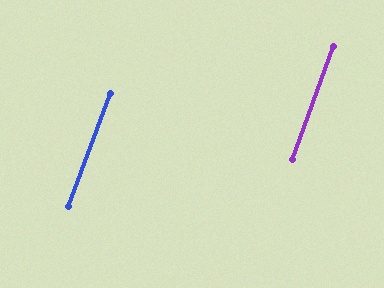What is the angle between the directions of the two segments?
Approximately 0 degrees.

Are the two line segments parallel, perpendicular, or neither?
Parallel — their directions differ by only 0.3°.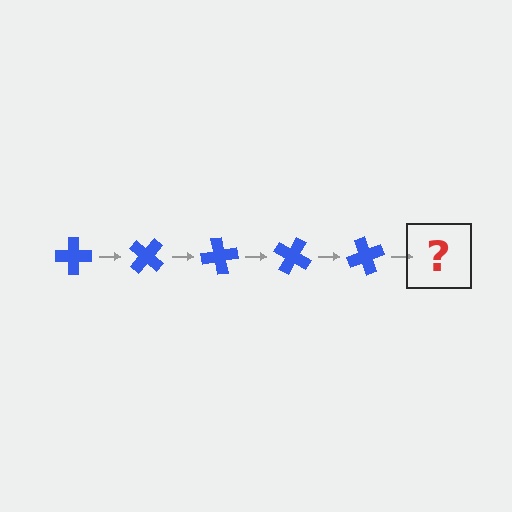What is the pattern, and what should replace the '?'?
The pattern is that the cross rotates 40 degrees each step. The '?' should be a blue cross rotated 200 degrees.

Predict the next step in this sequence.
The next step is a blue cross rotated 200 degrees.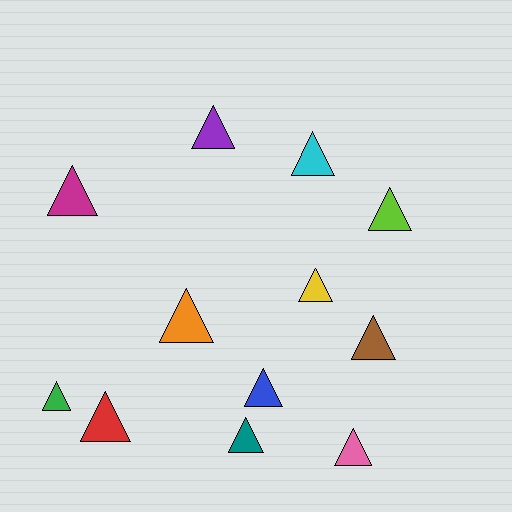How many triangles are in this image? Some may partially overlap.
There are 12 triangles.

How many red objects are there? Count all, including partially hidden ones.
There is 1 red object.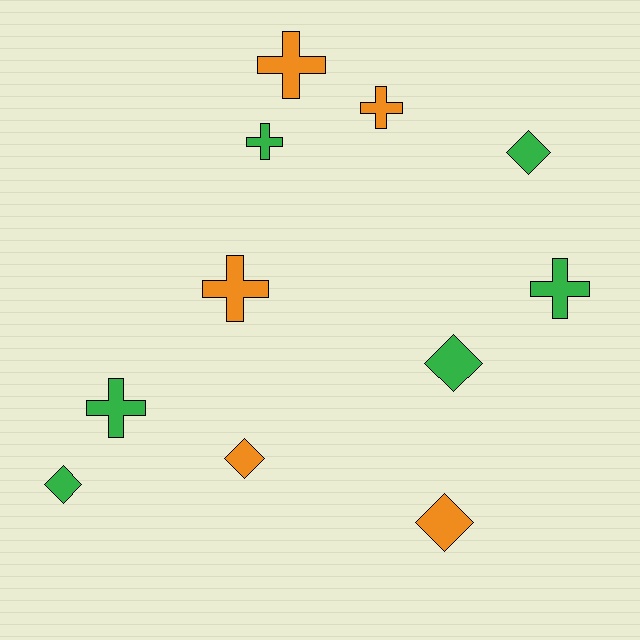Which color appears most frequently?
Green, with 6 objects.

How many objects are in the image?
There are 11 objects.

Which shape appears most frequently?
Cross, with 6 objects.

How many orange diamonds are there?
There are 2 orange diamonds.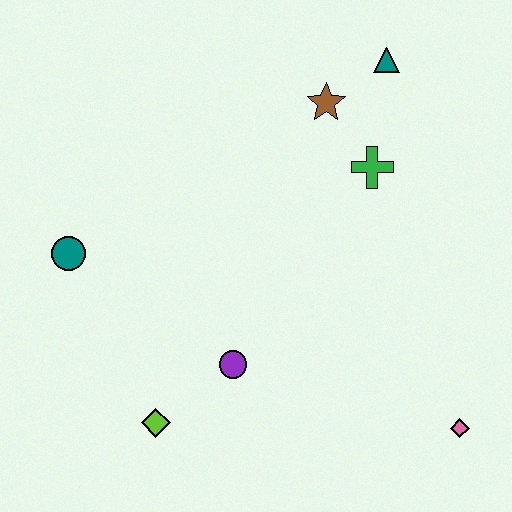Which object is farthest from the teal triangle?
The lime diamond is farthest from the teal triangle.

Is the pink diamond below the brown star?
Yes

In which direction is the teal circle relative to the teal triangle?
The teal circle is to the left of the teal triangle.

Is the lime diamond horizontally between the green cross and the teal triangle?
No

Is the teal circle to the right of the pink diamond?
No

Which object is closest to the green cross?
The brown star is closest to the green cross.